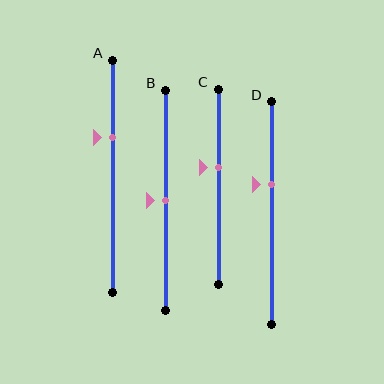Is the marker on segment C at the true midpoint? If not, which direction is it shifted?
No, the marker on segment C is shifted upward by about 10% of the segment length.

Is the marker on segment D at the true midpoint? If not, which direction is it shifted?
No, the marker on segment D is shifted upward by about 13% of the segment length.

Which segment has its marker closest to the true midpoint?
Segment B has its marker closest to the true midpoint.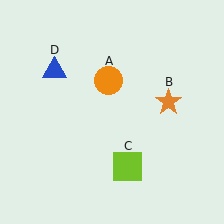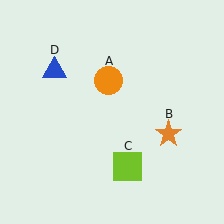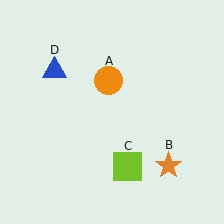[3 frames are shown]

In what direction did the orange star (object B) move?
The orange star (object B) moved down.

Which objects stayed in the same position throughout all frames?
Orange circle (object A) and lime square (object C) and blue triangle (object D) remained stationary.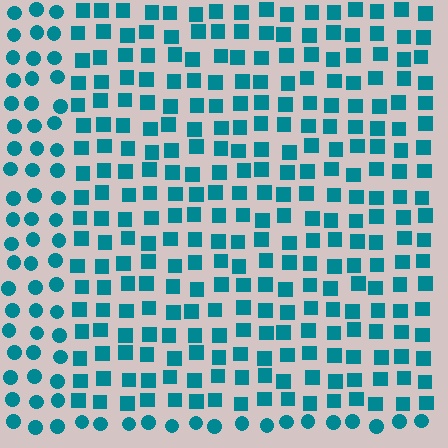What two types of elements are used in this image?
The image uses squares inside the rectangle region and circles outside it.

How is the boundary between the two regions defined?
The boundary is defined by a change in element shape: squares inside vs. circles outside. All elements share the same color and spacing.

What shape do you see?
I see a rectangle.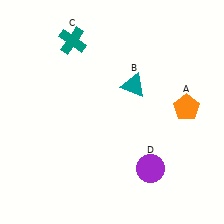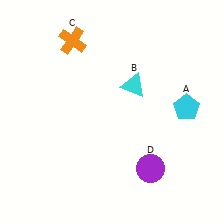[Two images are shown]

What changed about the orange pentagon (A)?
In Image 1, A is orange. In Image 2, it changed to cyan.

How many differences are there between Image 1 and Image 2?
There are 3 differences between the two images.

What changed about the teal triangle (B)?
In Image 1, B is teal. In Image 2, it changed to cyan.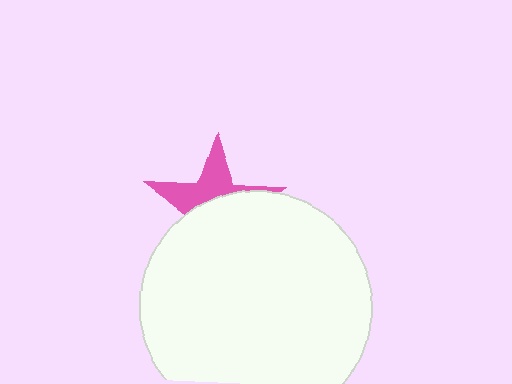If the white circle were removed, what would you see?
You would see the complete pink star.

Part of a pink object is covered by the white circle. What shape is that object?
It is a star.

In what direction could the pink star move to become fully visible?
The pink star could move up. That would shift it out from behind the white circle entirely.